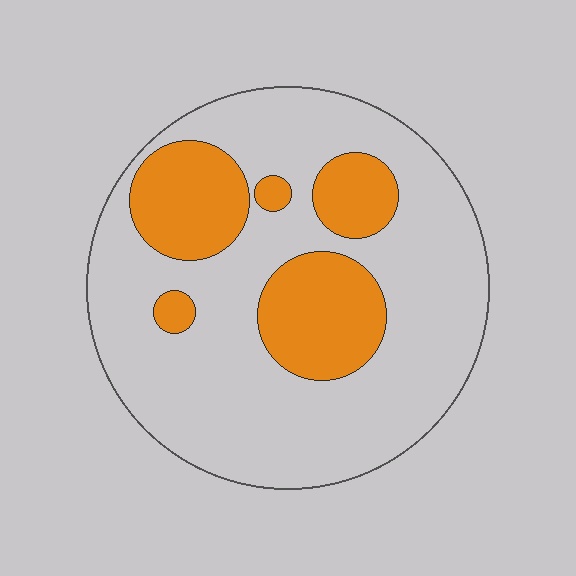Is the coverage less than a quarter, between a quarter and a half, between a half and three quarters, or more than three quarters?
Between a quarter and a half.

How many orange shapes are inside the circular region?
5.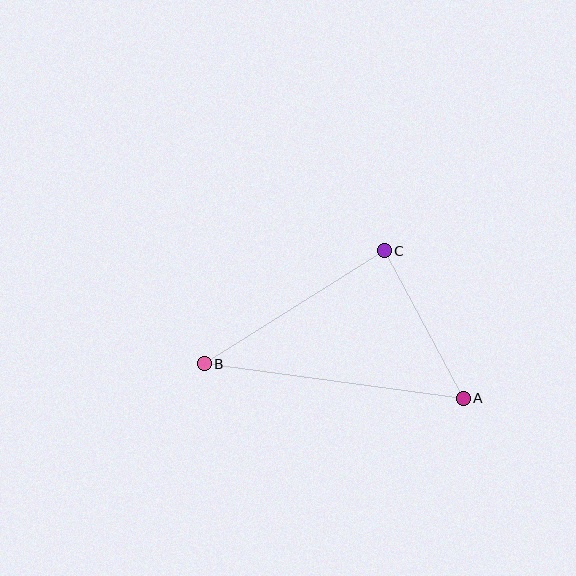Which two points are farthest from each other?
Points A and B are farthest from each other.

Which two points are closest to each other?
Points A and C are closest to each other.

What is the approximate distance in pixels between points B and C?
The distance between B and C is approximately 212 pixels.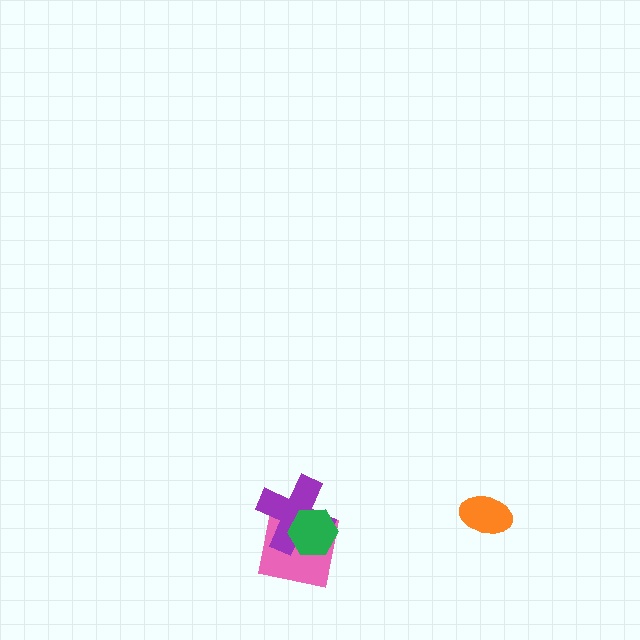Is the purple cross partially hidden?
Yes, it is partially covered by another shape.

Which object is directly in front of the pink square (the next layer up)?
The purple cross is directly in front of the pink square.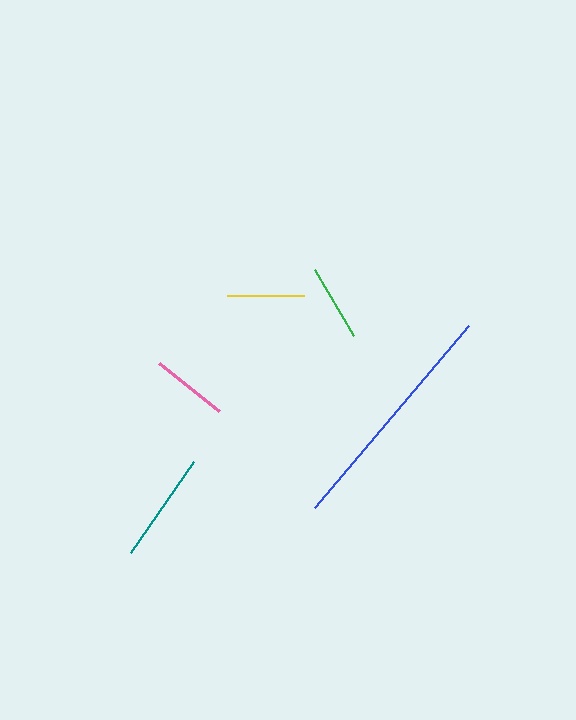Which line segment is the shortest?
The yellow line is the shortest at approximately 77 pixels.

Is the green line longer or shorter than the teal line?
The teal line is longer than the green line.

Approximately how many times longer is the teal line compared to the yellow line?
The teal line is approximately 1.4 times the length of the yellow line.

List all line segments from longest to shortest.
From longest to shortest: blue, teal, green, pink, yellow.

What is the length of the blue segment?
The blue segment is approximately 238 pixels long.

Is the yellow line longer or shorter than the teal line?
The teal line is longer than the yellow line.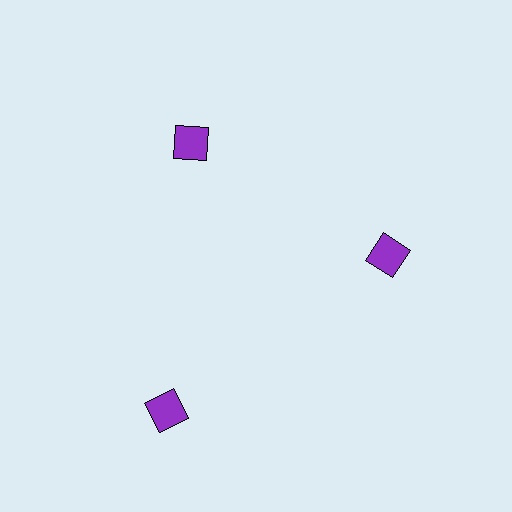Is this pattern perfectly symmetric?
No. The 3 purple squares are arranged in a ring, but one element near the 7 o'clock position is pushed outward from the center, breaking the 3-fold rotational symmetry.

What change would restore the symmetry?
The symmetry would be restored by moving it inward, back onto the ring so that all 3 squares sit at equal angles and equal distance from the center.